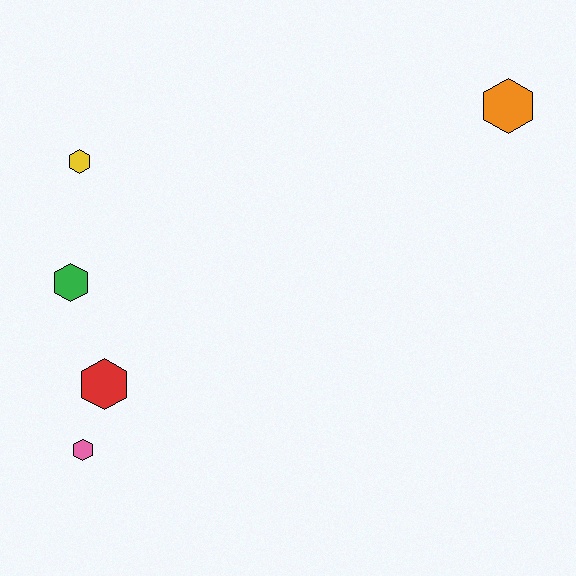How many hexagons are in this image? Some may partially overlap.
There are 5 hexagons.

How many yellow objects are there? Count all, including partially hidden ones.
There is 1 yellow object.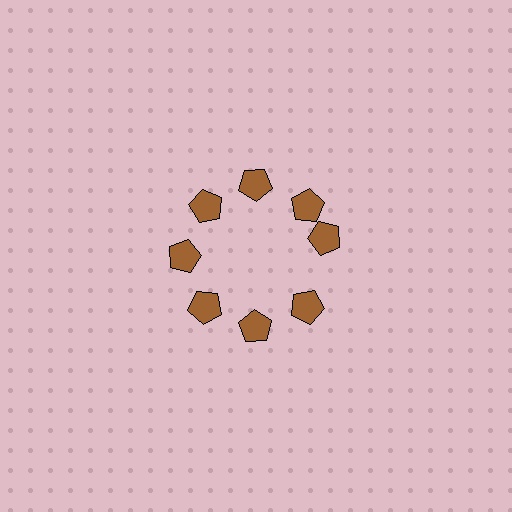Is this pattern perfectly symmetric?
No. The 8 brown pentagons are arranged in a ring, but one element near the 3 o'clock position is rotated out of alignment along the ring, breaking the 8-fold rotational symmetry.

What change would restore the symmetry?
The symmetry would be restored by rotating it back into even spacing with its neighbors so that all 8 pentagons sit at equal angles and equal distance from the center.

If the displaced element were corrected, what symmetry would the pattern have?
It would have 8-fold rotational symmetry — the pattern would map onto itself every 45 degrees.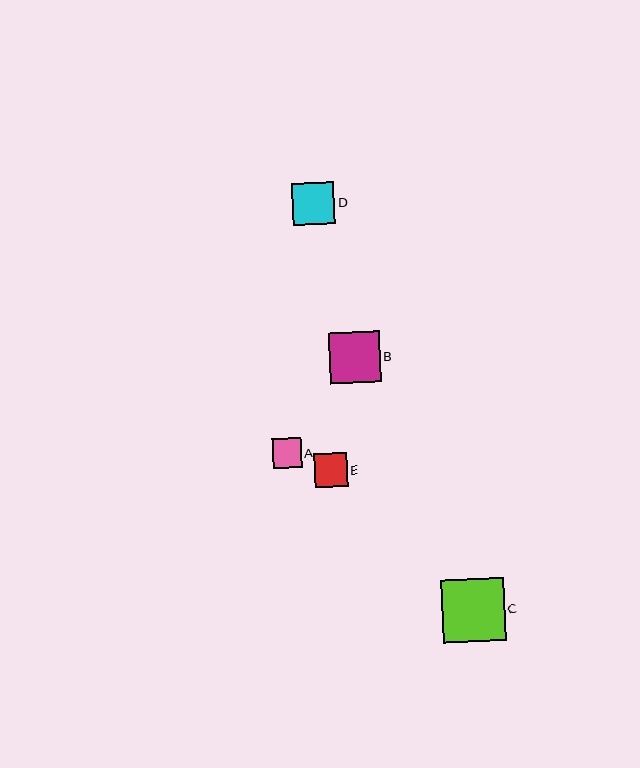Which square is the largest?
Square C is the largest with a size of approximately 63 pixels.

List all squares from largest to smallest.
From largest to smallest: C, B, D, E, A.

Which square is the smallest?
Square A is the smallest with a size of approximately 29 pixels.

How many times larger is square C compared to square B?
Square C is approximately 1.2 times the size of square B.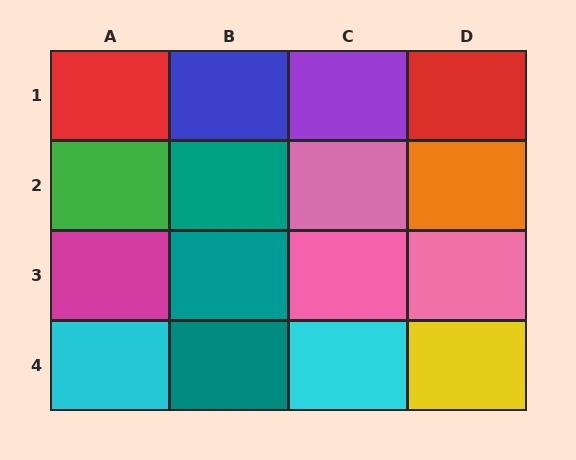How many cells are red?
2 cells are red.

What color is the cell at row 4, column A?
Cyan.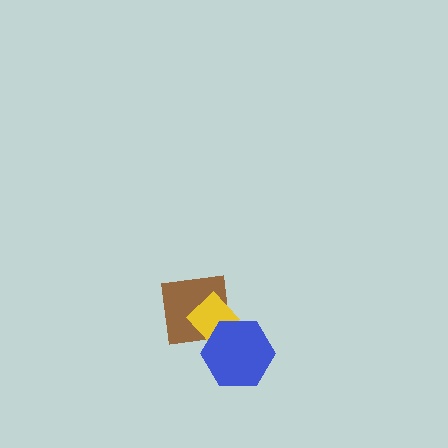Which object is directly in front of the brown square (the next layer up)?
The yellow diamond is directly in front of the brown square.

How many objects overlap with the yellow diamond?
2 objects overlap with the yellow diamond.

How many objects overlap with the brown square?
2 objects overlap with the brown square.